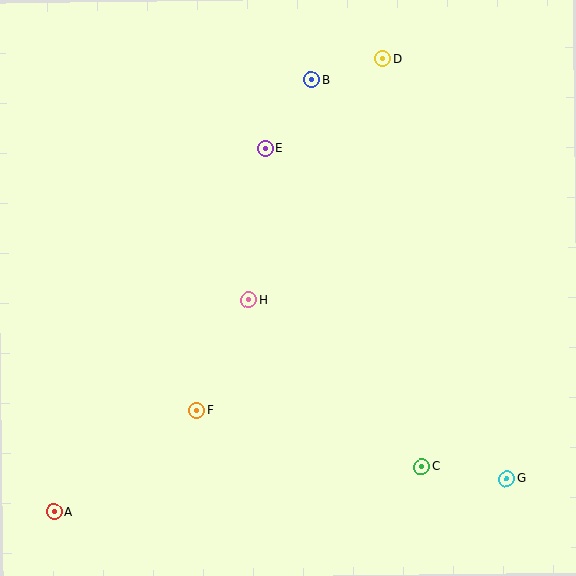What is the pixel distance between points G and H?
The distance between G and H is 314 pixels.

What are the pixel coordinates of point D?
Point D is at (383, 59).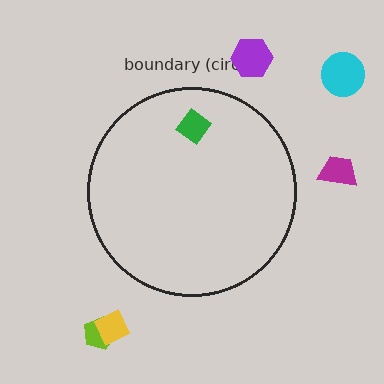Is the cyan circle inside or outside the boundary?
Outside.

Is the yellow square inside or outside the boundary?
Outside.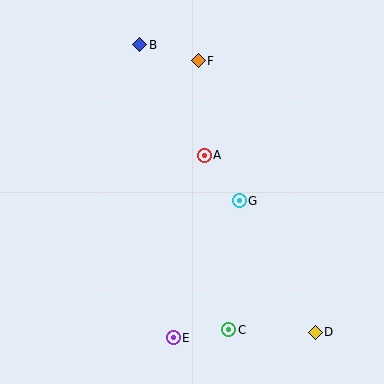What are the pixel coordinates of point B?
Point B is at (140, 45).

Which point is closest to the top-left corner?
Point B is closest to the top-left corner.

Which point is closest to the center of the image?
Point A at (204, 155) is closest to the center.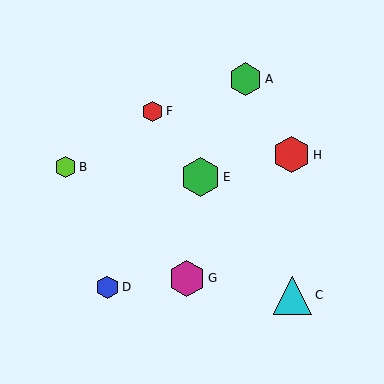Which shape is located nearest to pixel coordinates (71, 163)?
The lime hexagon (labeled B) at (65, 167) is nearest to that location.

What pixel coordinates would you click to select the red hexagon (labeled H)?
Click at (292, 155) to select the red hexagon H.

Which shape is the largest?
The green hexagon (labeled E) is the largest.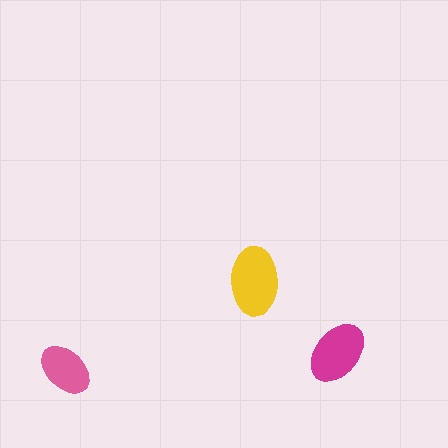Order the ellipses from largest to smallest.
the yellow one, the magenta one, the pink one.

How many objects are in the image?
There are 3 objects in the image.